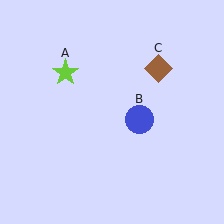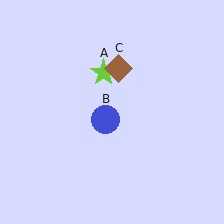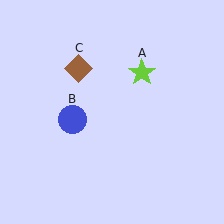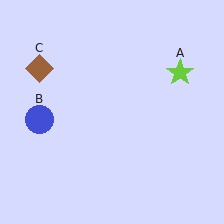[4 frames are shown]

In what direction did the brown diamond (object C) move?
The brown diamond (object C) moved left.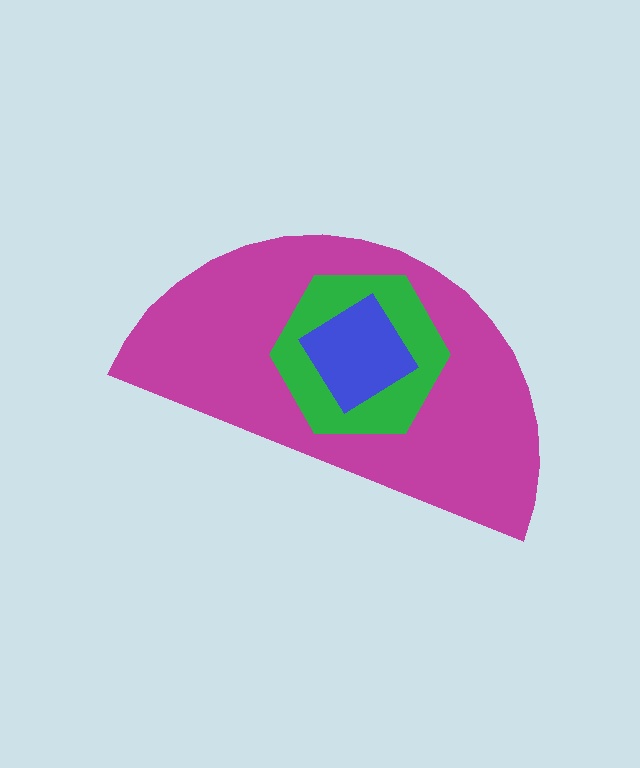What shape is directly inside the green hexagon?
The blue diamond.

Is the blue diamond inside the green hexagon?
Yes.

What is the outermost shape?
The magenta semicircle.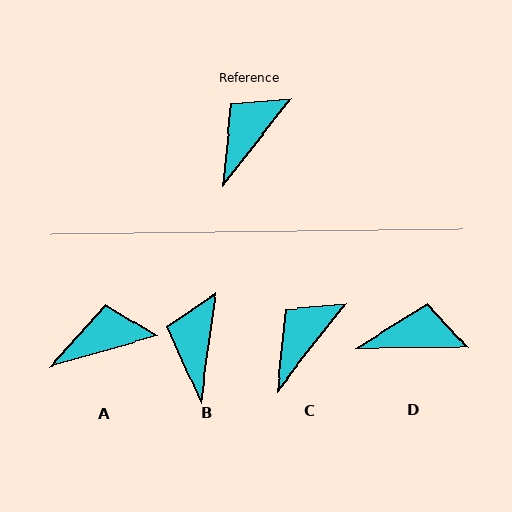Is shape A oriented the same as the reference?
No, it is off by about 36 degrees.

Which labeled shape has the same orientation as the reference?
C.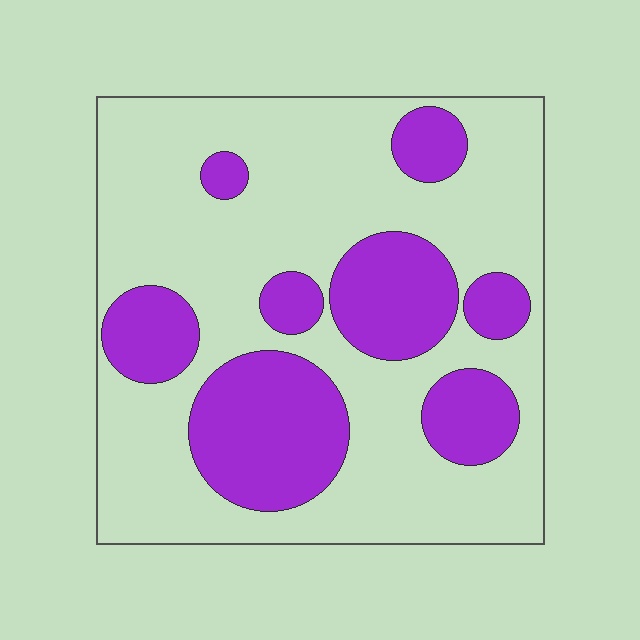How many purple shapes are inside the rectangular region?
8.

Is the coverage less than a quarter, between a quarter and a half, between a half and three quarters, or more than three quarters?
Between a quarter and a half.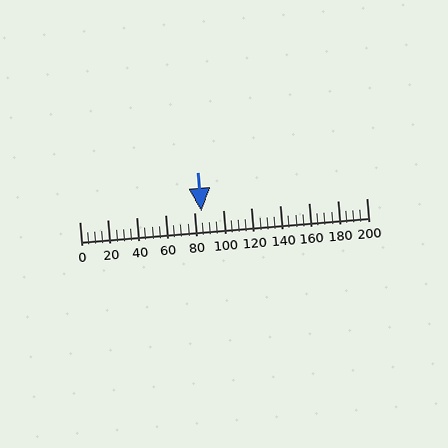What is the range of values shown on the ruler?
The ruler shows values from 0 to 200.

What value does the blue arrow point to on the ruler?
The blue arrow points to approximately 85.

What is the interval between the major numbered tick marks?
The major tick marks are spaced 20 units apart.